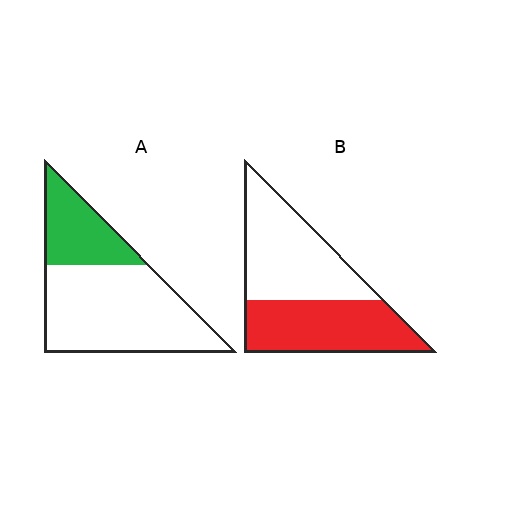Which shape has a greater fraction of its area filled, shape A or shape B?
Shape B.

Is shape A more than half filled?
No.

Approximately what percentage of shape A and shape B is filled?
A is approximately 30% and B is approximately 45%.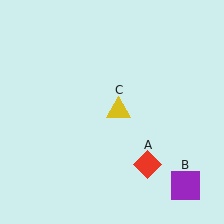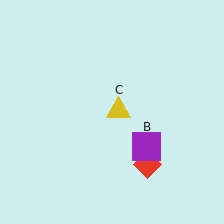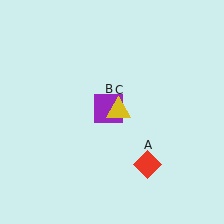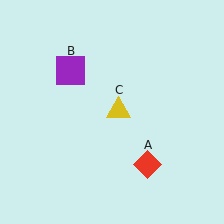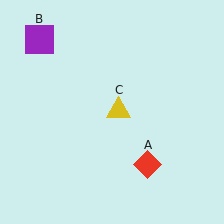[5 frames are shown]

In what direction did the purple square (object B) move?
The purple square (object B) moved up and to the left.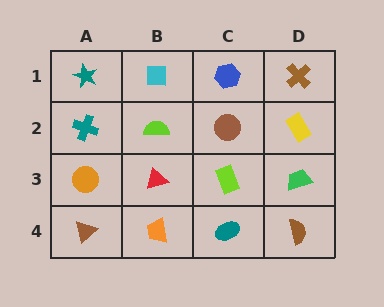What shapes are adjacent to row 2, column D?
A brown cross (row 1, column D), a green trapezoid (row 3, column D), a brown circle (row 2, column C).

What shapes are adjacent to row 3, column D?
A yellow rectangle (row 2, column D), a brown semicircle (row 4, column D), a lime rectangle (row 3, column C).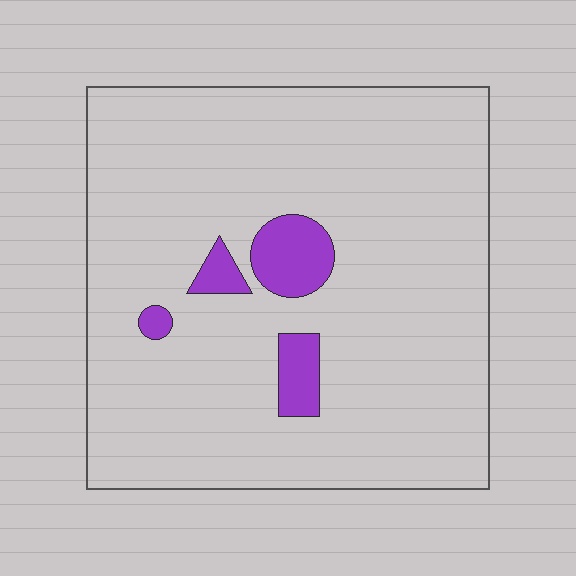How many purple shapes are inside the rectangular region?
4.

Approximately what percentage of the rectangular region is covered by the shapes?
Approximately 5%.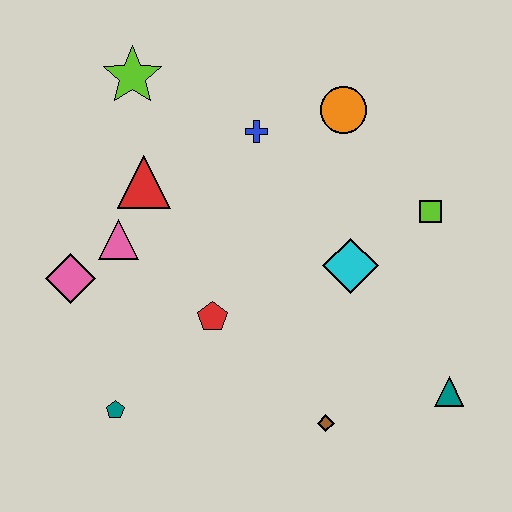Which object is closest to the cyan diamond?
The lime square is closest to the cyan diamond.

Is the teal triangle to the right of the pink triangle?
Yes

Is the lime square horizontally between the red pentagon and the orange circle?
No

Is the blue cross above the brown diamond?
Yes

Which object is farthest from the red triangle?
The teal triangle is farthest from the red triangle.